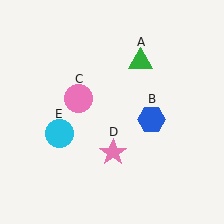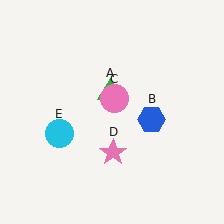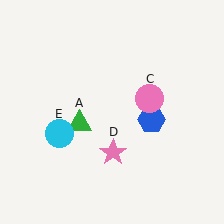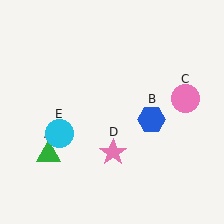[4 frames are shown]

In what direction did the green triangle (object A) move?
The green triangle (object A) moved down and to the left.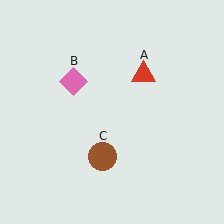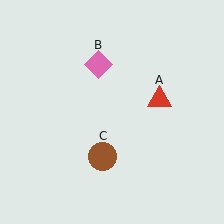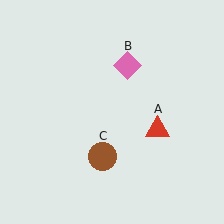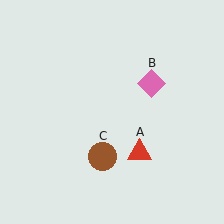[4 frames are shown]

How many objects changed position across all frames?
2 objects changed position: red triangle (object A), pink diamond (object B).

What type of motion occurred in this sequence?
The red triangle (object A), pink diamond (object B) rotated clockwise around the center of the scene.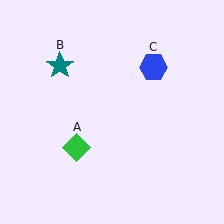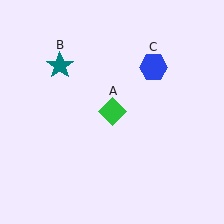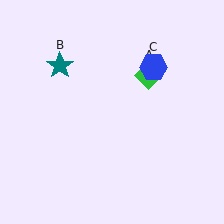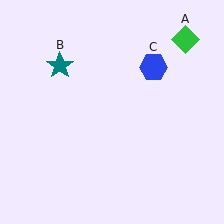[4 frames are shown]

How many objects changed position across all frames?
1 object changed position: green diamond (object A).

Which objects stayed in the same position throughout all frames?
Teal star (object B) and blue hexagon (object C) remained stationary.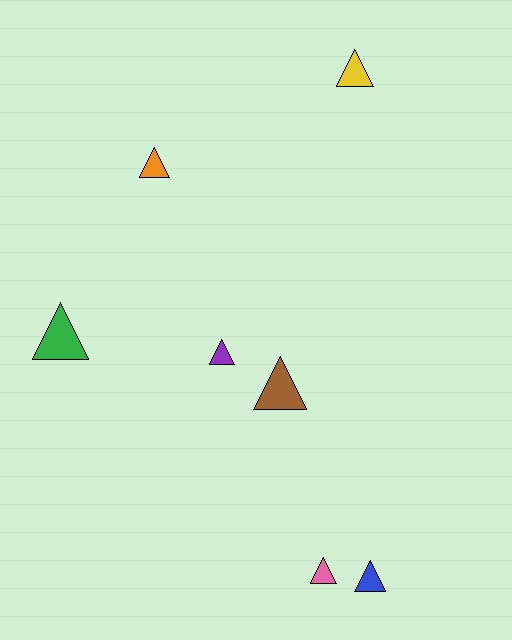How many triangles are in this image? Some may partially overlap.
There are 7 triangles.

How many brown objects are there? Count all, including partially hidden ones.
There is 1 brown object.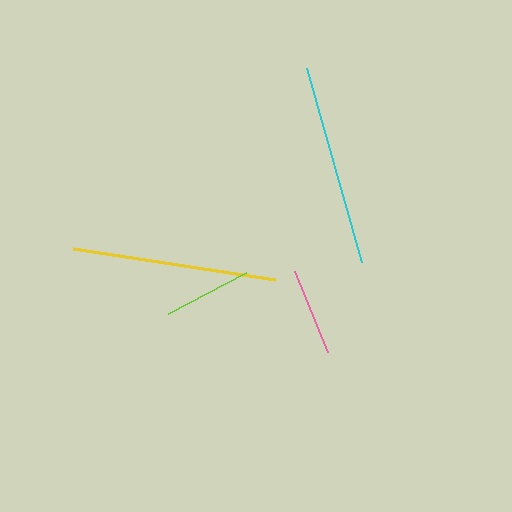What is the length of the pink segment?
The pink segment is approximately 87 pixels long.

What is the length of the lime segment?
The lime segment is approximately 89 pixels long.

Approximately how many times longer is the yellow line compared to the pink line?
The yellow line is approximately 2.3 times the length of the pink line.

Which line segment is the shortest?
The pink line is the shortest at approximately 87 pixels.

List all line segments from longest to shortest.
From longest to shortest: yellow, cyan, lime, pink.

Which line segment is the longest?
The yellow line is the longest at approximately 205 pixels.